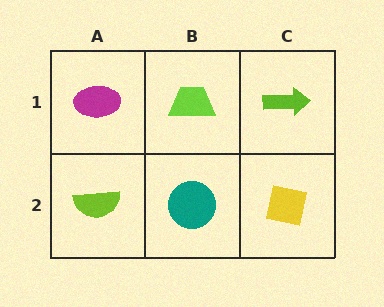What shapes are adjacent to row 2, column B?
A lime trapezoid (row 1, column B), a lime semicircle (row 2, column A), a yellow square (row 2, column C).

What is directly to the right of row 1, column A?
A lime trapezoid.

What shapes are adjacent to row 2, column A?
A magenta ellipse (row 1, column A), a teal circle (row 2, column B).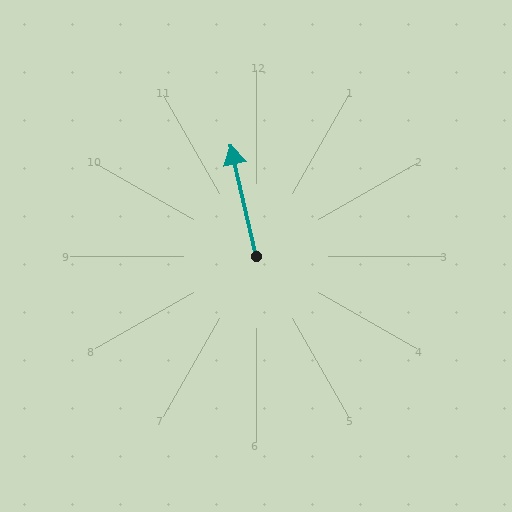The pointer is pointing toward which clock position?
Roughly 12 o'clock.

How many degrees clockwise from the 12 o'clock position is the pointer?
Approximately 347 degrees.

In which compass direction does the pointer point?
North.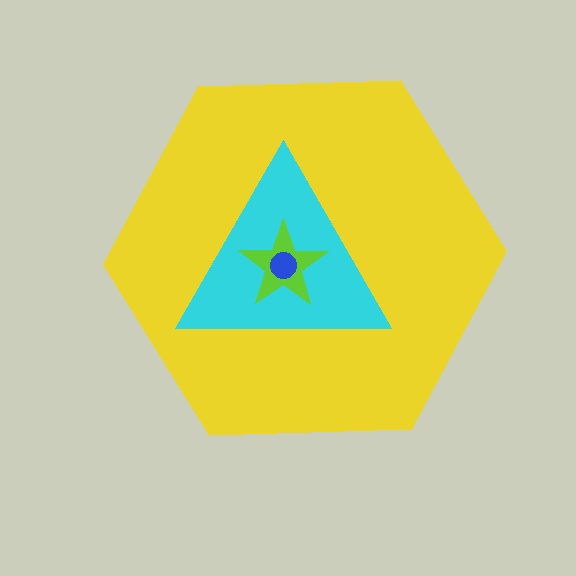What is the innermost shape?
The blue circle.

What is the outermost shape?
The yellow hexagon.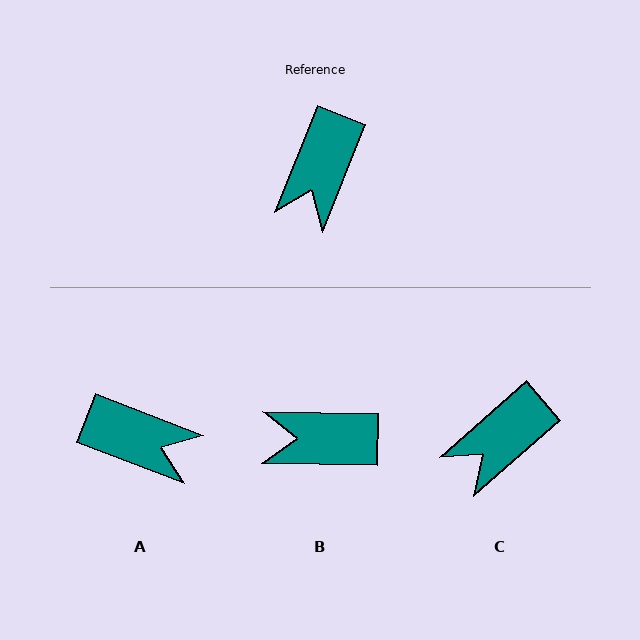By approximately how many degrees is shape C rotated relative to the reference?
Approximately 26 degrees clockwise.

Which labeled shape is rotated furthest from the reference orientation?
A, about 91 degrees away.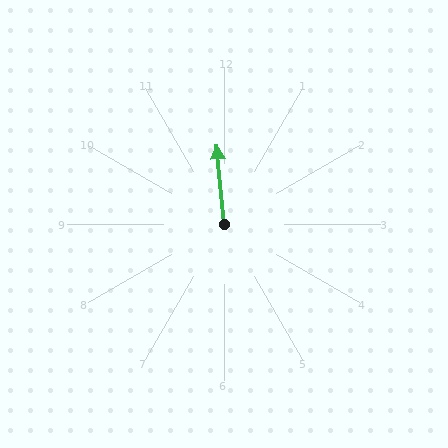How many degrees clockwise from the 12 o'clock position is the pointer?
Approximately 355 degrees.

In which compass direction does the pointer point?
North.